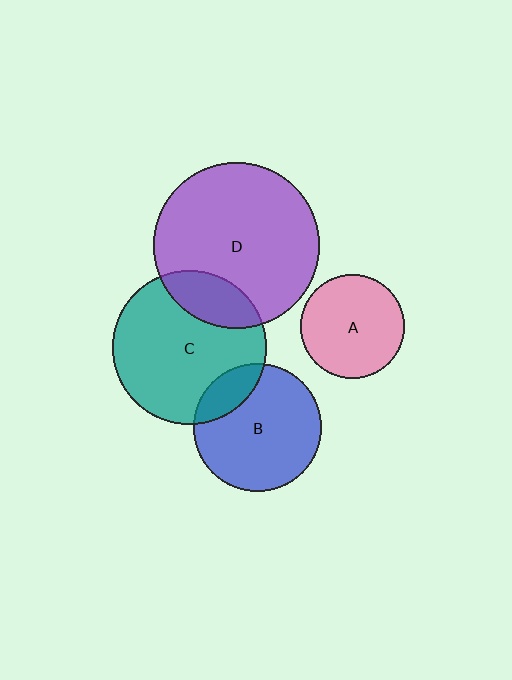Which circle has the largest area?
Circle D (purple).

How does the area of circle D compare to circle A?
Approximately 2.6 times.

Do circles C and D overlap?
Yes.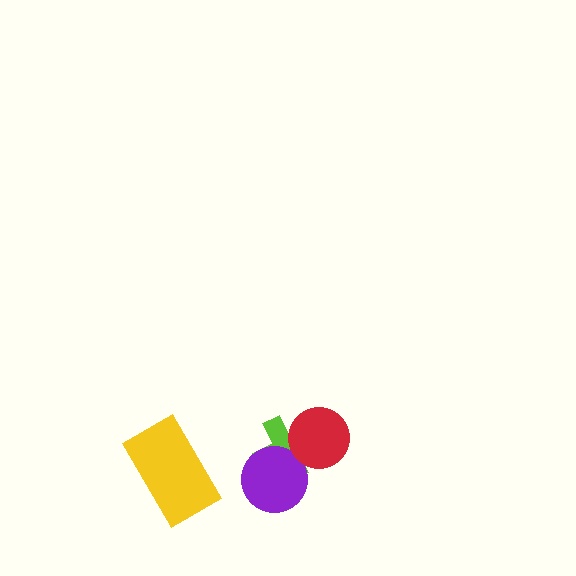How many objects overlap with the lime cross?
2 objects overlap with the lime cross.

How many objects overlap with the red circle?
1 object overlaps with the red circle.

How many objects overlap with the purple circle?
1 object overlaps with the purple circle.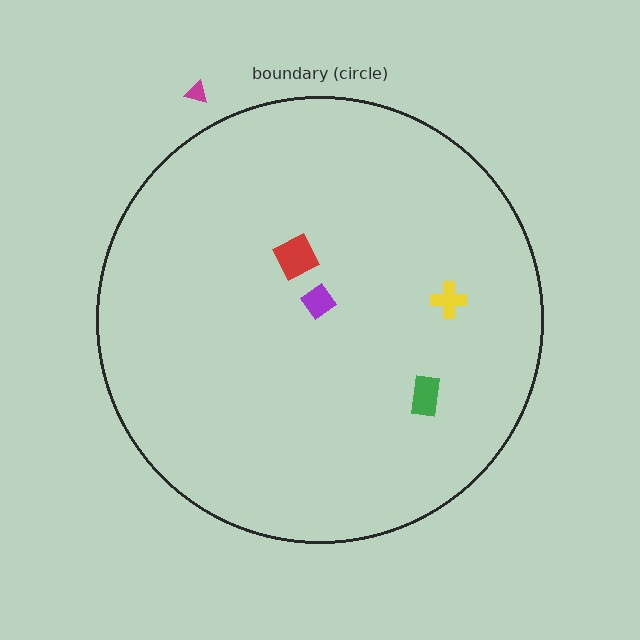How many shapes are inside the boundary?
4 inside, 1 outside.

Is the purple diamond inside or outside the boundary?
Inside.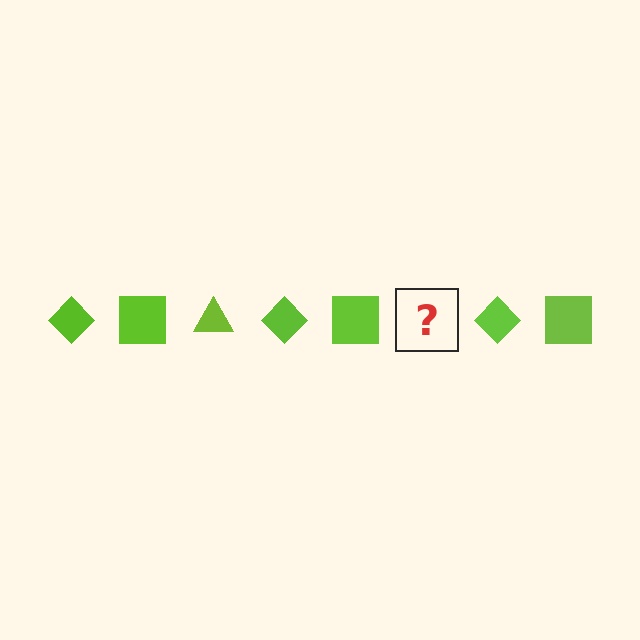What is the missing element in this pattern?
The missing element is a lime triangle.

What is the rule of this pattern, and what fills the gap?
The rule is that the pattern cycles through diamond, square, triangle shapes in lime. The gap should be filled with a lime triangle.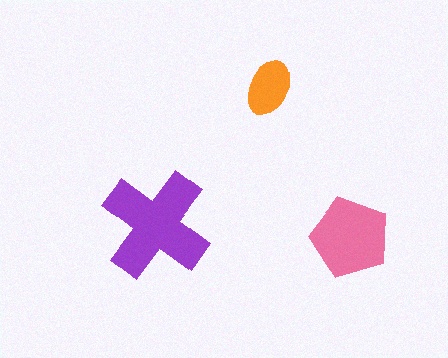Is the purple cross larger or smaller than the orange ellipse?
Larger.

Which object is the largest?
The purple cross.